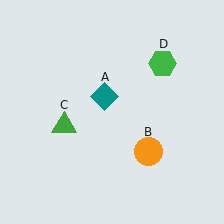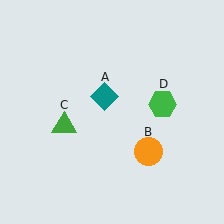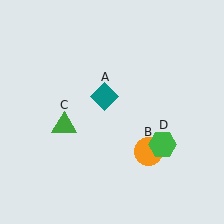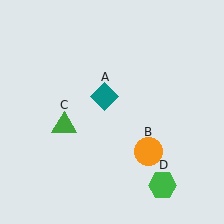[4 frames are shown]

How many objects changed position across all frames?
1 object changed position: green hexagon (object D).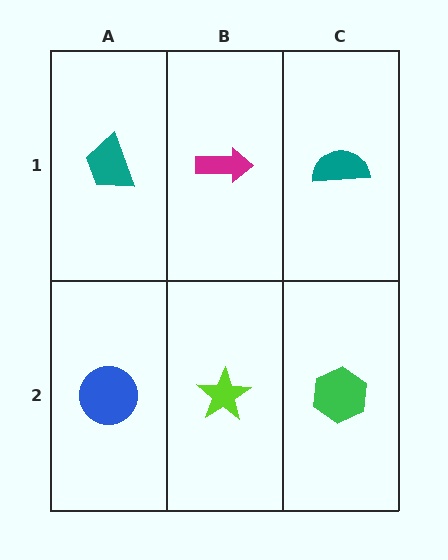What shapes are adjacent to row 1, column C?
A green hexagon (row 2, column C), a magenta arrow (row 1, column B).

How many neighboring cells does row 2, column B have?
3.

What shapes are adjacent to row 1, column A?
A blue circle (row 2, column A), a magenta arrow (row 1, column B).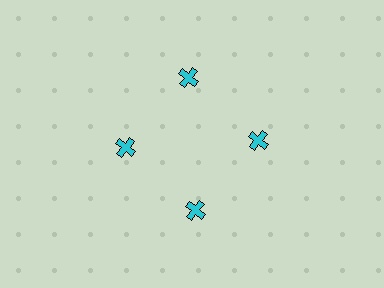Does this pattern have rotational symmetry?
Yes, this pattern has 4-fold rotational symmetry. It looks the same after rotating 90 degrees around the center.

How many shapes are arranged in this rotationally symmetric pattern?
There are 4 shapes, arranged in 4 groups of 1.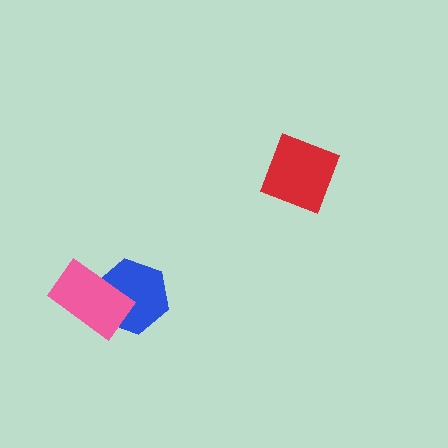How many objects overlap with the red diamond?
0 objects overlap with the red diamond.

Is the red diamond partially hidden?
No, no other shape covers it.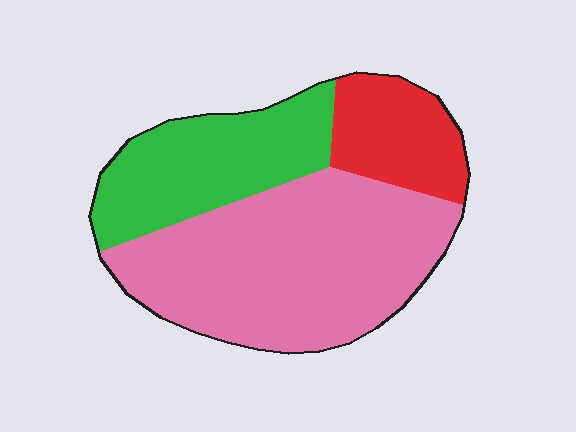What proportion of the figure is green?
Green takes up about one quarter (1/4) of the figure.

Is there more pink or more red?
Pink.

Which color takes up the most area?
Pink, at roughly 55%.